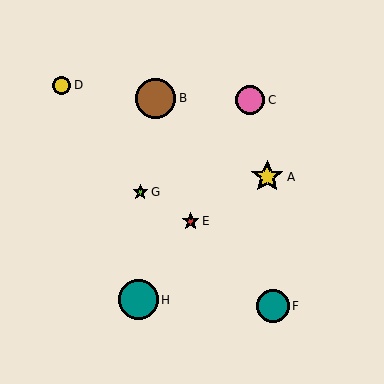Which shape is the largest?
The brown circle (labeled B) is the largest.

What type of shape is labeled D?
Shape D is a yellow circle.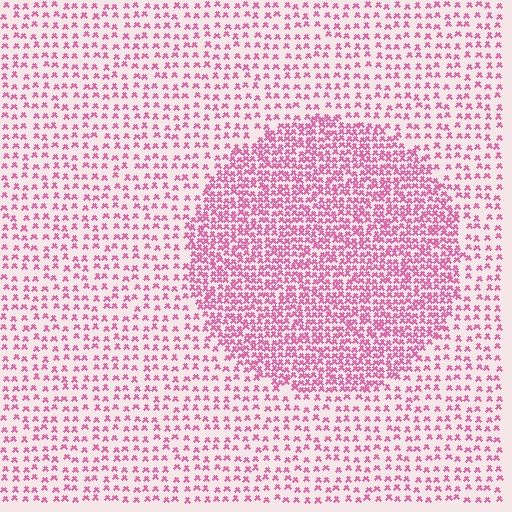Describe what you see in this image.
The image contains small pink elements arranged at two different densities. A circle-shaped region is visible where the elements are more densely packed than the surrounding area.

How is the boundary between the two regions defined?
The boundary is defined by a change in element density (approximately 2.2x ratio). All elements are the same color, size, and shape.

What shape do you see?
I see a circle.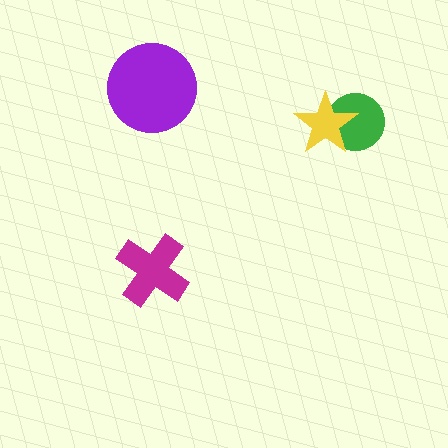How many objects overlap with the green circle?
1 object overlaps with the green circle.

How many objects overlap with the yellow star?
1 object overlaps with the yellow star.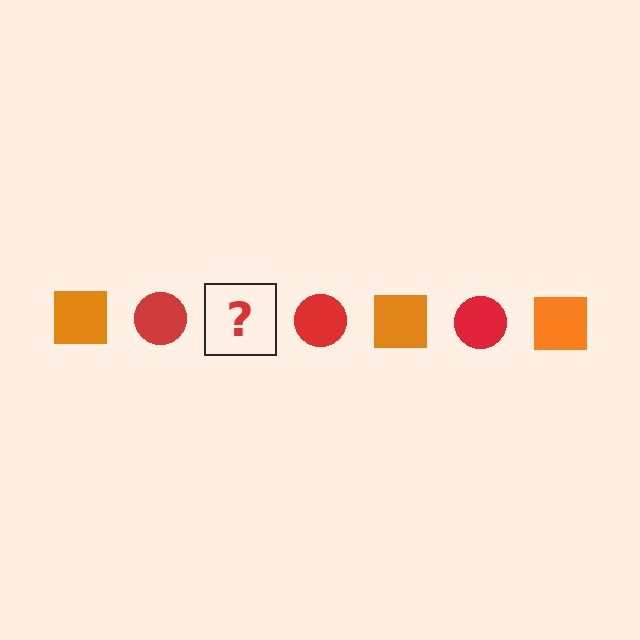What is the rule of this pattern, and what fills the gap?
The rule is that the pattern alternates between orange square and red circle. The gap should be filled with an orange square.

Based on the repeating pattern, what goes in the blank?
The blank should be an orange square.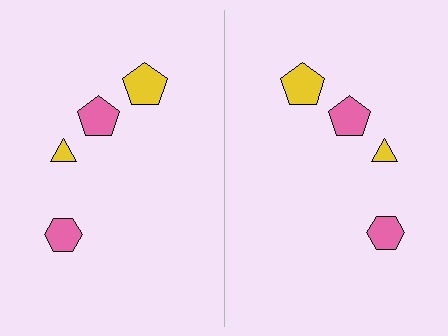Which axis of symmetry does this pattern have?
The pattern has a vertical axis of symmetry running through the center of the image.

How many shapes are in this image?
There are 8 shapes in this image.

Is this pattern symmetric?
Yes, this pattern has bilateral (reflection) symmetry.